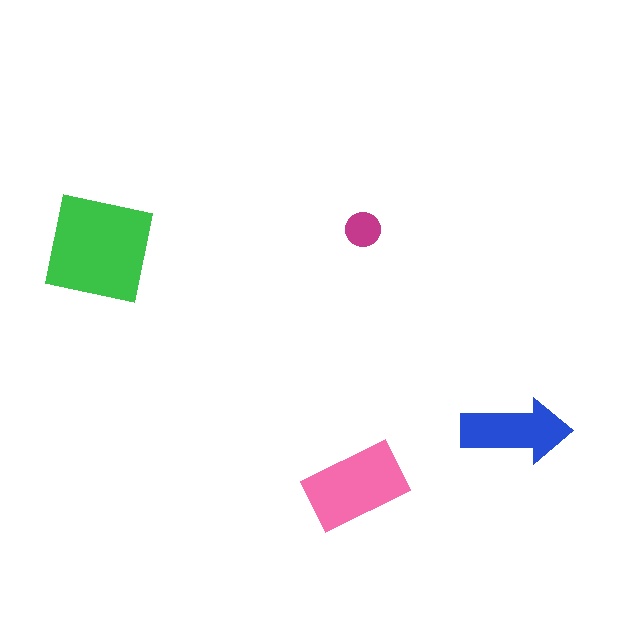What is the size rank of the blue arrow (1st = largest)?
3rd.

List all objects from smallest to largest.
The magenta circle, the blue arrow, the pink rectangle, the green square.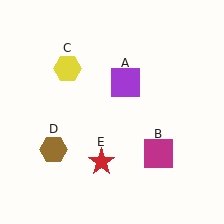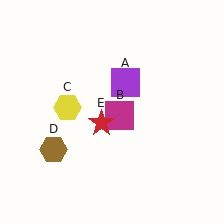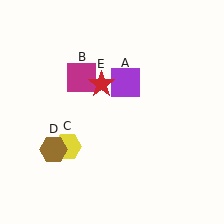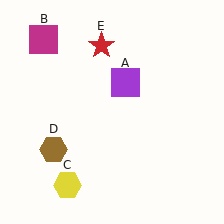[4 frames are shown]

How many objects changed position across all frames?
3 objects changed position: magenta square (object B), yellow hexagon (object C), red star (object E).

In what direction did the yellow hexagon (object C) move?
The yellow hexagon (object C) moved down.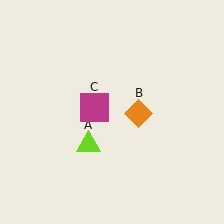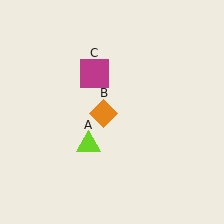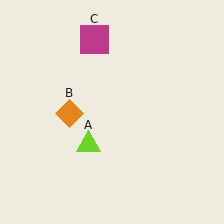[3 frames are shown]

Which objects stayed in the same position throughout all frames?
Lime triangle (object A) remained stationary.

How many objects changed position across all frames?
2 objects changed position: orange diamond (object B), magenta square (object C).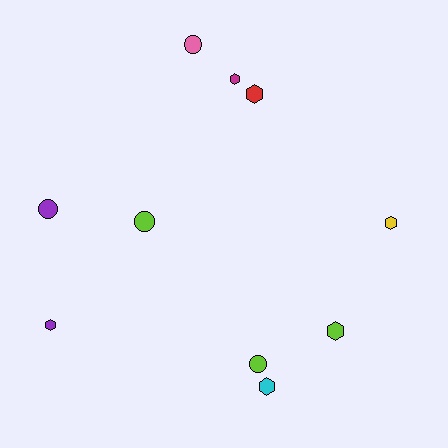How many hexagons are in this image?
There are 6 hexagons.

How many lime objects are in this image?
There are 3 lime objects.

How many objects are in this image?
There are 10 objects.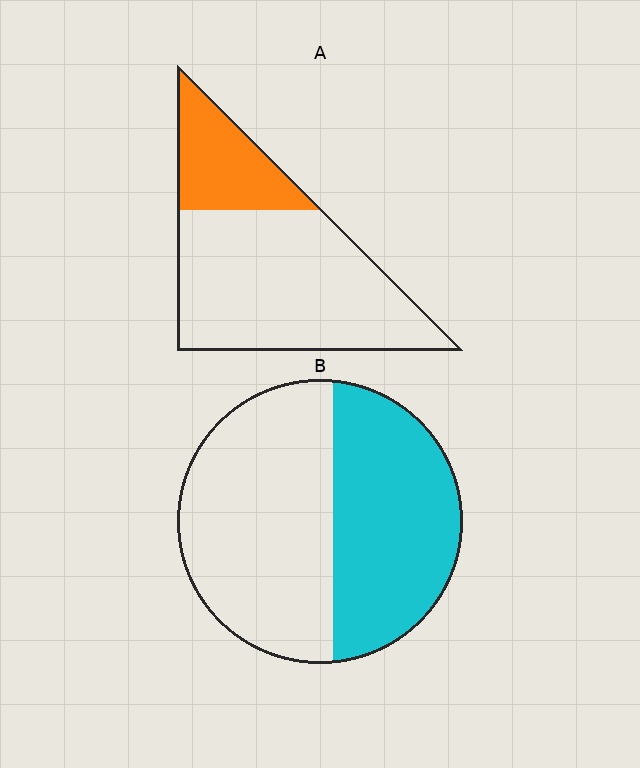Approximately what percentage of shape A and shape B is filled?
A is approximately 25% and B is approximately 45%.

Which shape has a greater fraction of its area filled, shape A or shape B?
Shape B.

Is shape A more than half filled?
No.